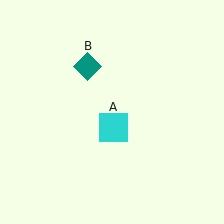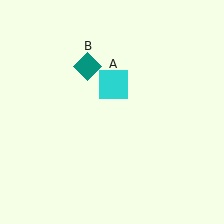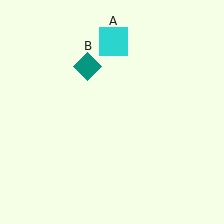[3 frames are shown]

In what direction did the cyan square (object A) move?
The cyan square (object A) moved up.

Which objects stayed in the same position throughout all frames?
Teal diamond (object B) remained stationary.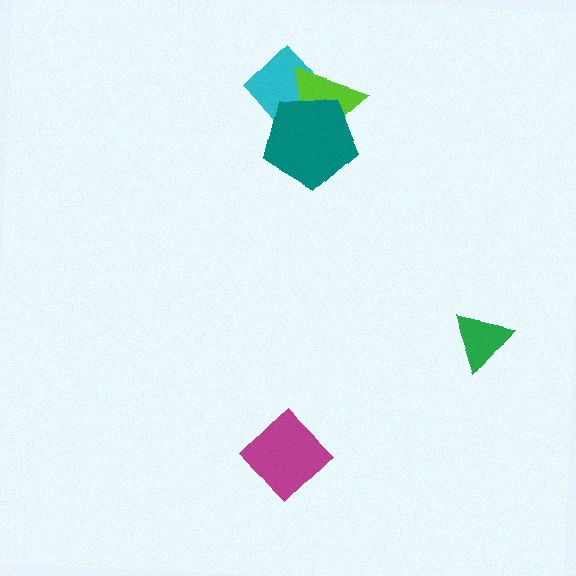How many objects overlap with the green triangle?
0 objects overlap with the green triangle.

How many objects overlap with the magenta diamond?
0 objects overlap with the magenta diamond.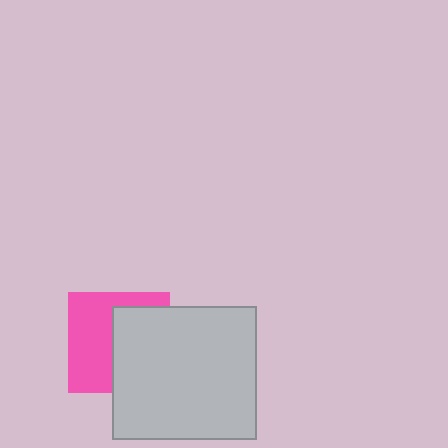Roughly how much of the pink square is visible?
About half of it is visible (roughly 51%).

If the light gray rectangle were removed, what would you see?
You would see the complete pink square.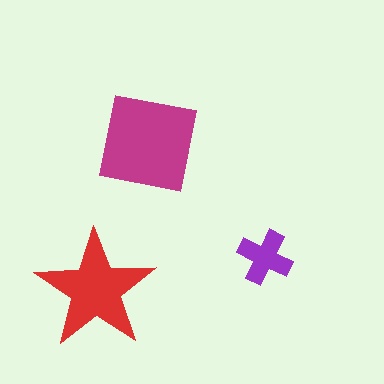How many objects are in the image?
There are 3 objects in the image.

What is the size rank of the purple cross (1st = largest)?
3rd.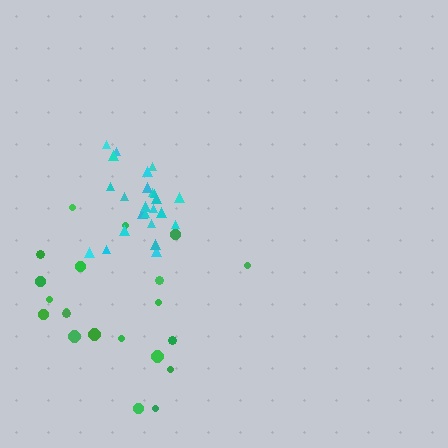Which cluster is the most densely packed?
Cyan.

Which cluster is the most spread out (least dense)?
Green.